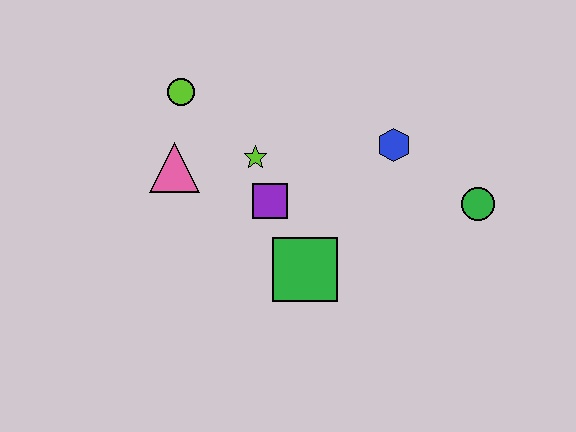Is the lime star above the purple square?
Yes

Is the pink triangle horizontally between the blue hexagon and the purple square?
No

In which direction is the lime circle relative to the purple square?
The lime circle is above the purple square.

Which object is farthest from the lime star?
The green circle is farthest from the lime star.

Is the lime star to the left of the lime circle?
No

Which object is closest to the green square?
The purple square is closest to the green square.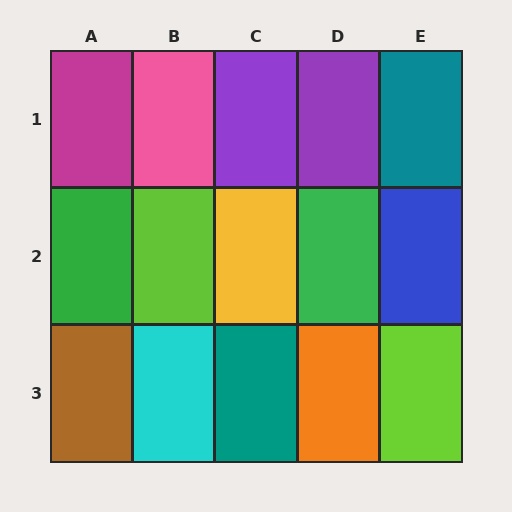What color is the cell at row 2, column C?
Yellow.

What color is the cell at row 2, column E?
Blue.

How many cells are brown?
1 cell is brown.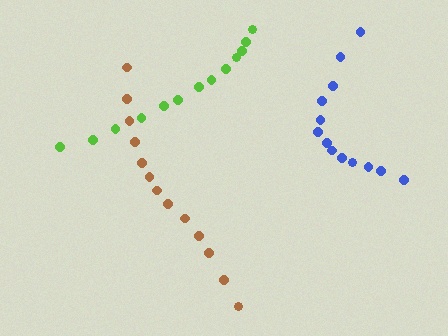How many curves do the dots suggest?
There are 3 distinct paths.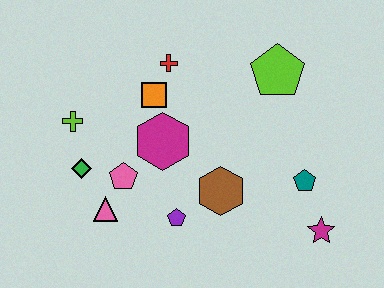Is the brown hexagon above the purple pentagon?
Yes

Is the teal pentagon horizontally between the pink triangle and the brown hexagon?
No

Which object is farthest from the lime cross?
The magenta star is farthest from the lime cross.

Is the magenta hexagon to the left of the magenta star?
Yes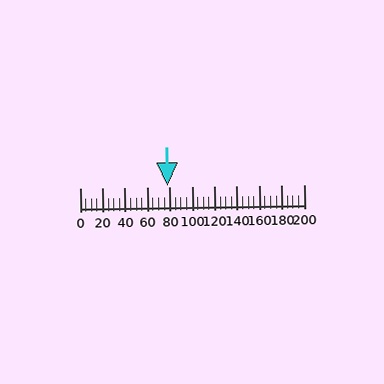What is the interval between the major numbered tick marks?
The major tick marks are spaced 20 units apart.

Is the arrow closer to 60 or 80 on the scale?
The arrow is closer to 80.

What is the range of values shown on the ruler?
The ruler shows values from 0 to 200.